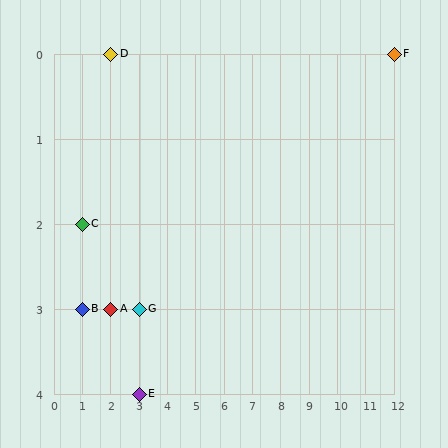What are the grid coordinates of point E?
Point E is at grid coordinates (3, 4).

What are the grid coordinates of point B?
Point B is at grid coordinates (1, 3).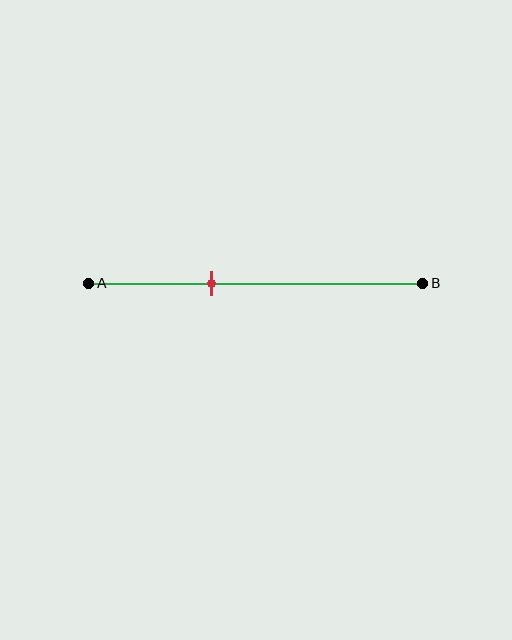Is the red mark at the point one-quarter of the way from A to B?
No, the mark is at about 35% from A, not at the 25% one-quarter point.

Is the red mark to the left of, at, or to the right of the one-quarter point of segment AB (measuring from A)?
The red mark is to the right of the one-quarter point of segment AB.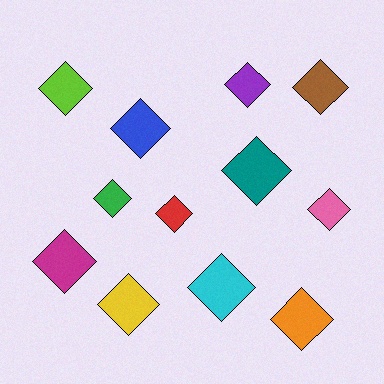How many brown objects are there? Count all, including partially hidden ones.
There is 1 brown object.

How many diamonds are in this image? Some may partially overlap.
There are 12 diamonds.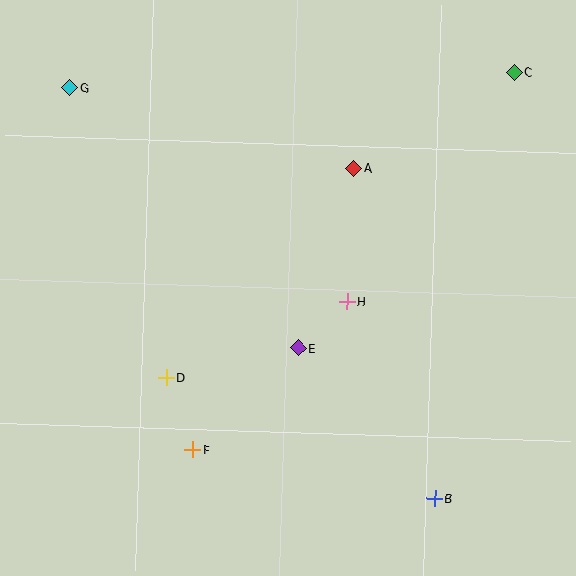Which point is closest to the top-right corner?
Point C is closest to the top-right corner.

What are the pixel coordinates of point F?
Point F is at (193, 450).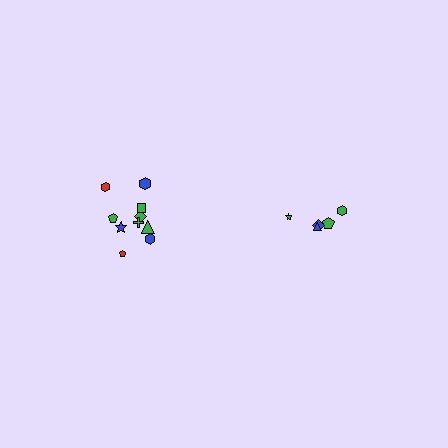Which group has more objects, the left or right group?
The left group.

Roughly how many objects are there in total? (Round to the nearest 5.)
Roughly 15 objects in total.